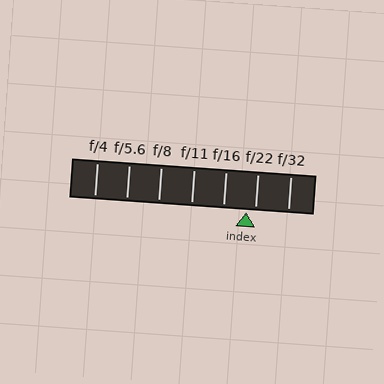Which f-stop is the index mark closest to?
The index mark is closest to f/22.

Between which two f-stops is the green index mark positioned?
The index mark is between f/16 and f/22.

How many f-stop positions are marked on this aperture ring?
There are 7 f-stop positions marked.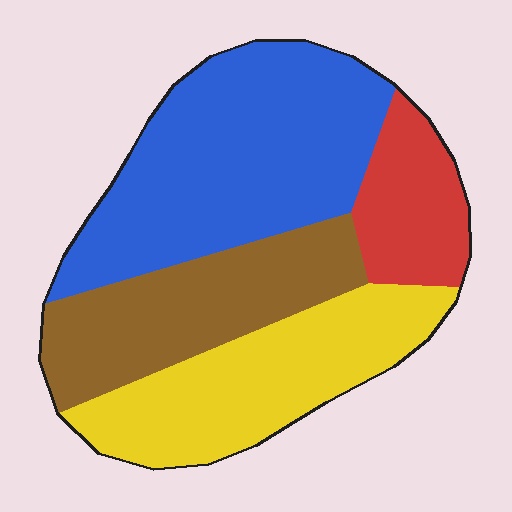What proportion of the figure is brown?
Brown covers roughly 25% of the figure.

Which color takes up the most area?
Blue, at roughly 40%.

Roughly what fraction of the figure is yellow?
Yellow takes up about one quarter (1/4) of the figure.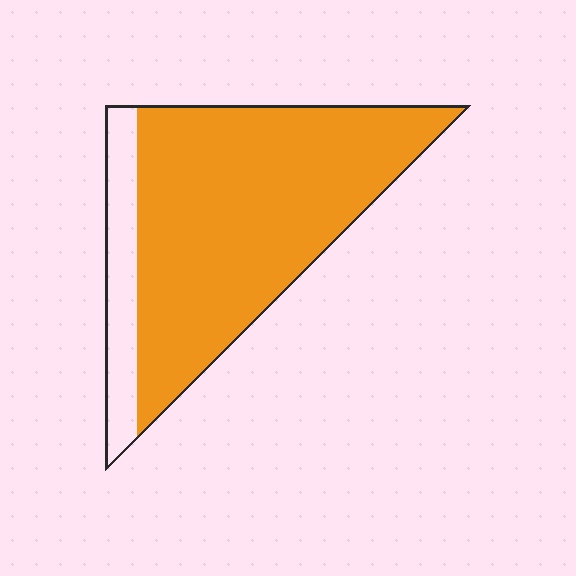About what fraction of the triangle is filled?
About five sixths (5/6).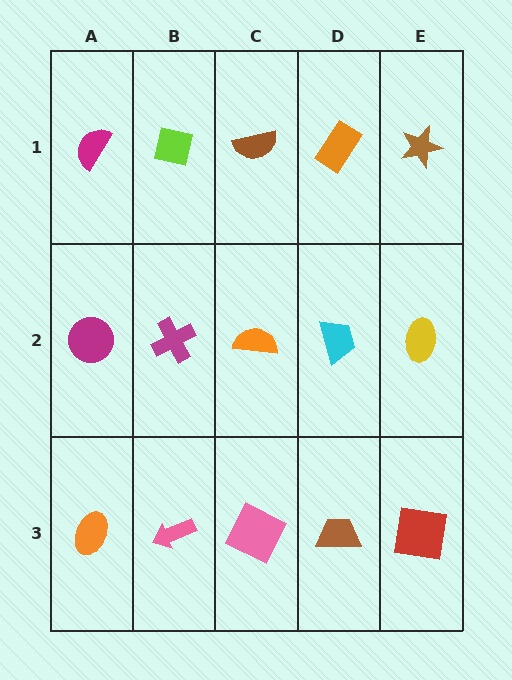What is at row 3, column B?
A pink arrow.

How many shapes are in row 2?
5 shapes.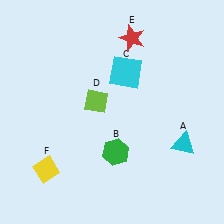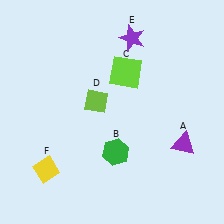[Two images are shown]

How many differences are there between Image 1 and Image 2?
There are 3 differences between the two images.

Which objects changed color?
A changed from cyan to purple. C changed from cyan to lime. E changed from red to purple.